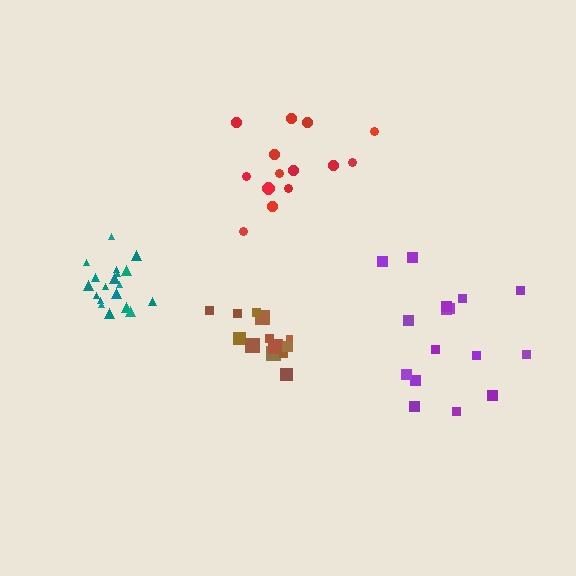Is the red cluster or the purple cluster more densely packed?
Red.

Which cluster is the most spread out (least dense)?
Purple.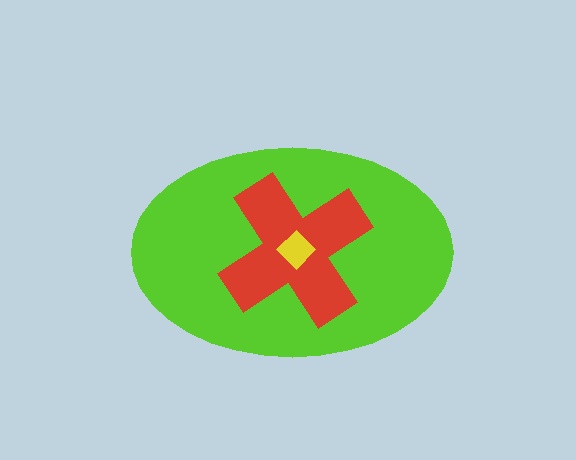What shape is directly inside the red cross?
The yellow diamond.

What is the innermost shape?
The yellow diamond.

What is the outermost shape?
The lime ellipse.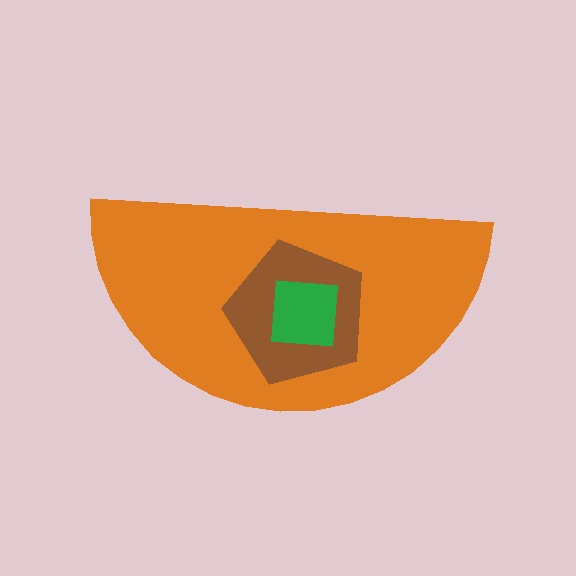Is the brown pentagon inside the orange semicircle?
Yes.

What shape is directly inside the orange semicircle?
The brown pentagon.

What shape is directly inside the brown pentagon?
The green square.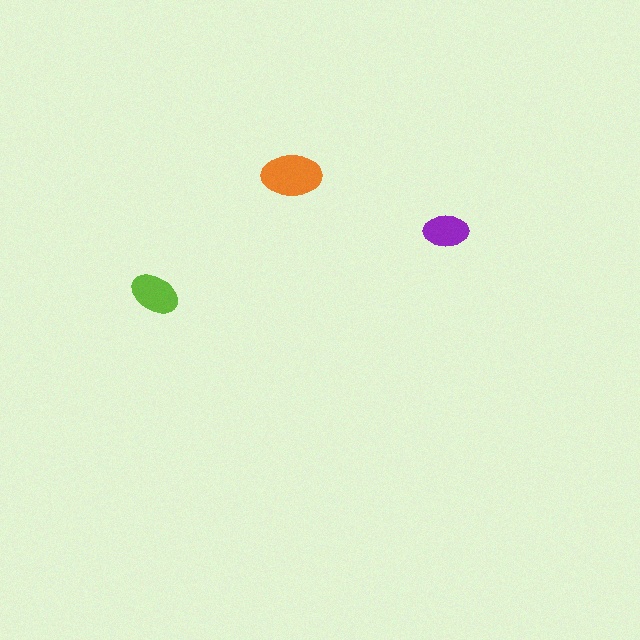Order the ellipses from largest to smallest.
the orange one, the lime one, the purple one.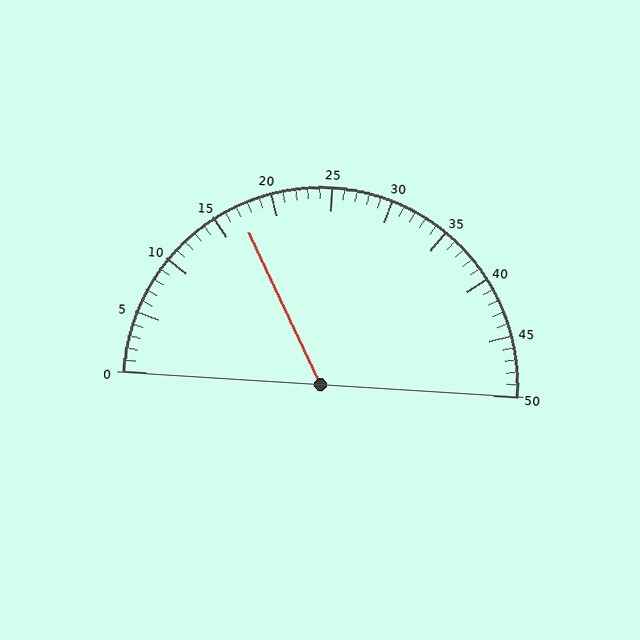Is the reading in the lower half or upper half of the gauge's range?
The reading is in the lower half of the range (0 to 50).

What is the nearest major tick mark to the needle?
The nearest major tick mark is 15.